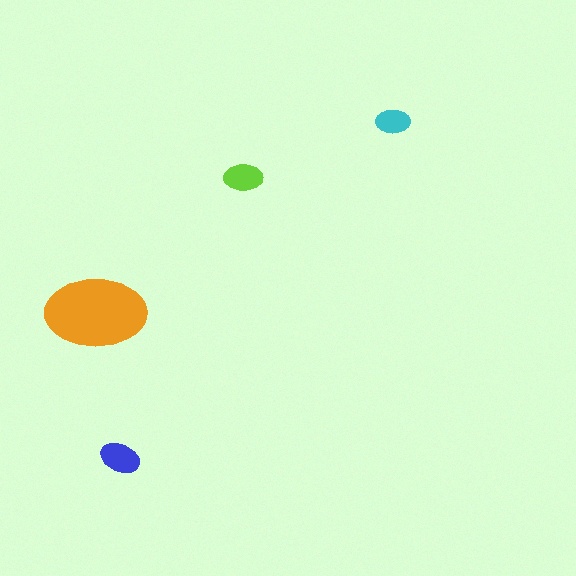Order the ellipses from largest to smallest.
the orange one, the blue one, the lime one, the cyan one.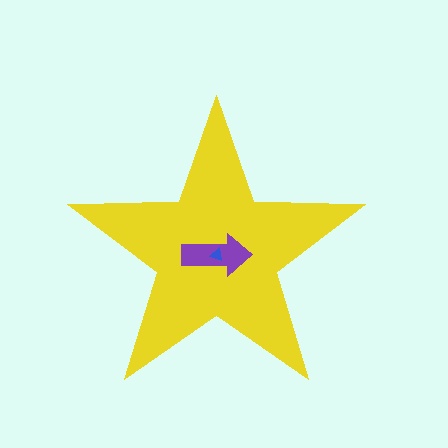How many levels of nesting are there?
3.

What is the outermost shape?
The yellow star.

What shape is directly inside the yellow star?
The purple arrow.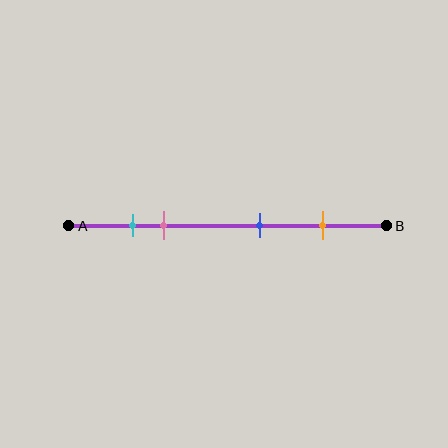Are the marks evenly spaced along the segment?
No, the marks are not evenly spaced.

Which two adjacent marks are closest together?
The cyan and pink marks are the closest adjacent pair.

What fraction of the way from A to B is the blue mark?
The blue mark is approximately 60% (0.6) of the way from A to B.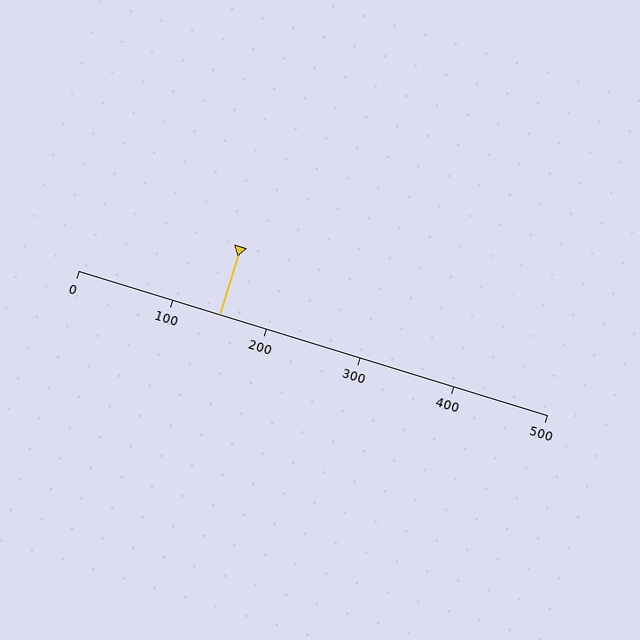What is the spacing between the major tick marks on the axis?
The major ticks are spaced 100 apart.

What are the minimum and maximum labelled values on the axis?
The axis runs from 0 to 500.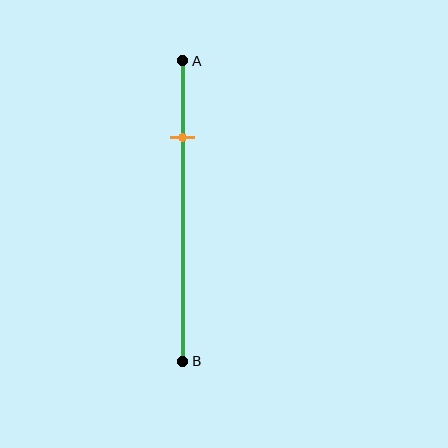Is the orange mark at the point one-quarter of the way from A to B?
Yes, the mark is approximately at the one-quarter point.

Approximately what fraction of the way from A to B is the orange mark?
The orange mark is approximately 25% of the way from A to B.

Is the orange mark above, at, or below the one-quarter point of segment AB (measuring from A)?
The orange mark is approximately at the one-quarter point of segment AB.